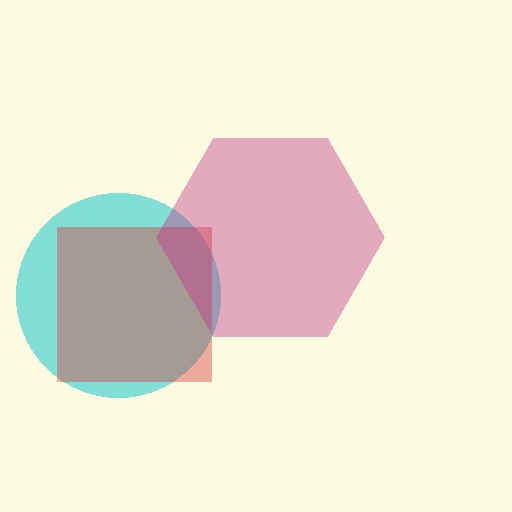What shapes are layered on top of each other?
The layered shapes are: a cyan circle, a red square, a magenta hexagon.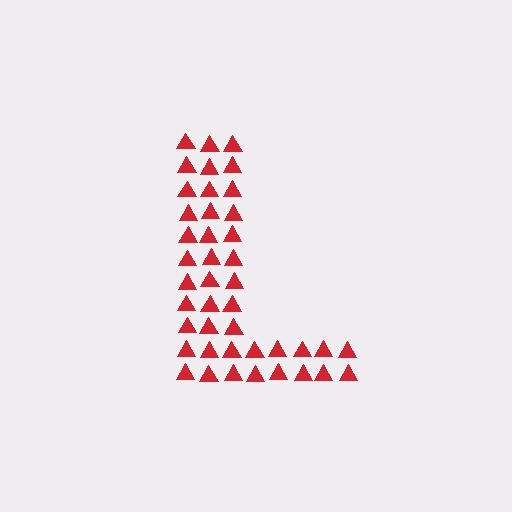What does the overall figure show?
The overall figure shows the letter L.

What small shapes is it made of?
It is made of small triangles.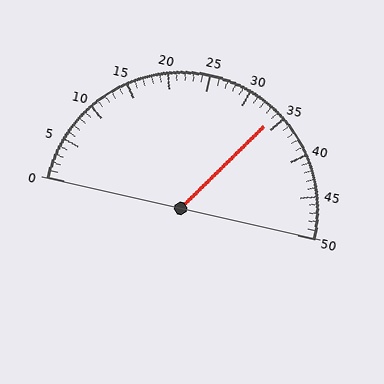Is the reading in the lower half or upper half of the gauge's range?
The reading is in the upper half of the range (0 to 50).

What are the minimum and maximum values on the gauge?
The gauge ranges from 0 to 50.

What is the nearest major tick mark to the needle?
The nearest major tick mark is 35.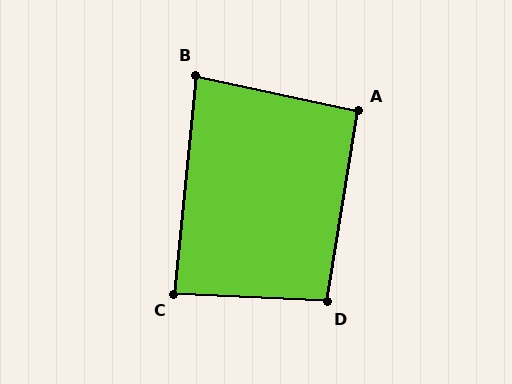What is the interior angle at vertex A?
Approximately 93 degrees (approximately right).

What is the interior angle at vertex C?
Approximately 87 degrees (approximately right).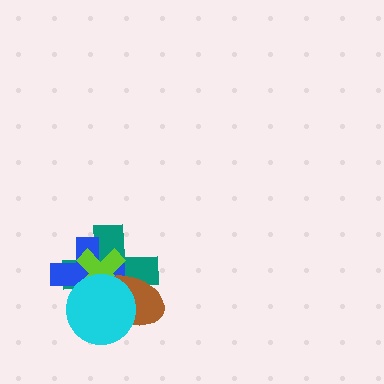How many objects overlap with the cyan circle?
4 objects overlap with the cyan circle.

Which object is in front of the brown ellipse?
The cyan circle is in front of the brown ellipse.